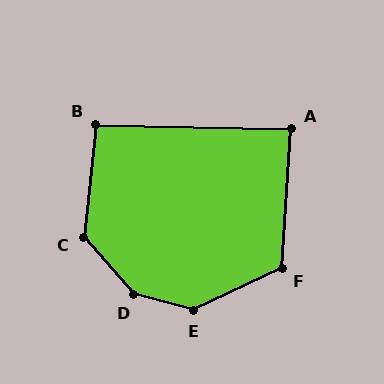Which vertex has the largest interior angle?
D, at approximately 146 degrees.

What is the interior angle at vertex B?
Approximately 95 degrees (approximately right).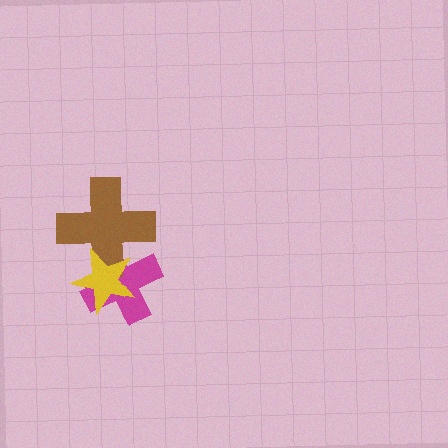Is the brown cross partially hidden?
Yes, it is partially covered by another shape.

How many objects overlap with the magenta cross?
2 objects overlap with the magenta cross.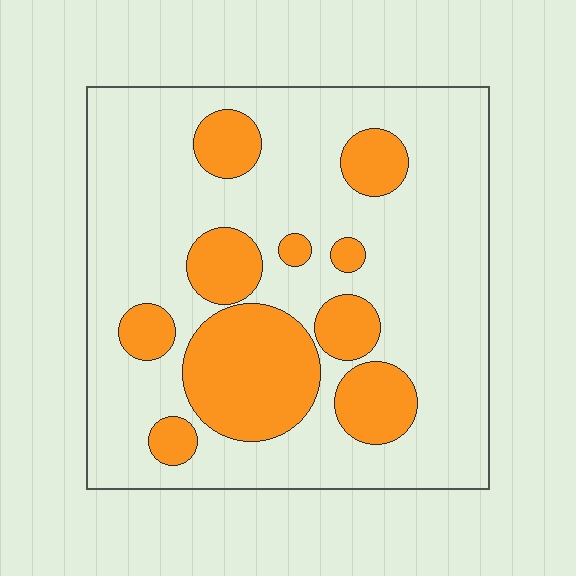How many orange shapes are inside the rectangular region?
10.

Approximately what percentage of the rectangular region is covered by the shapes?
Approximately 25%.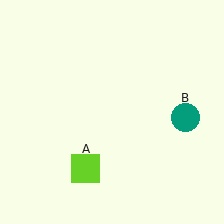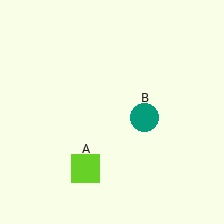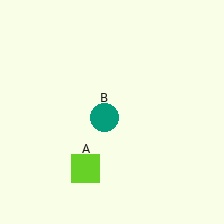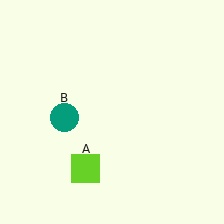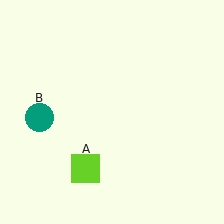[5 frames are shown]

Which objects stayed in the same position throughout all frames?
Lime square (object A) remained stationary.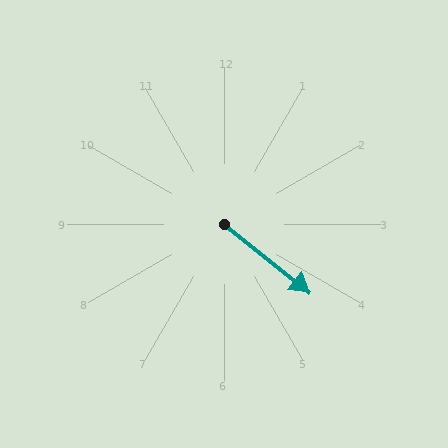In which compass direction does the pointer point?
Southeast.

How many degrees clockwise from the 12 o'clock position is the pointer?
Approximately 129 degrees.